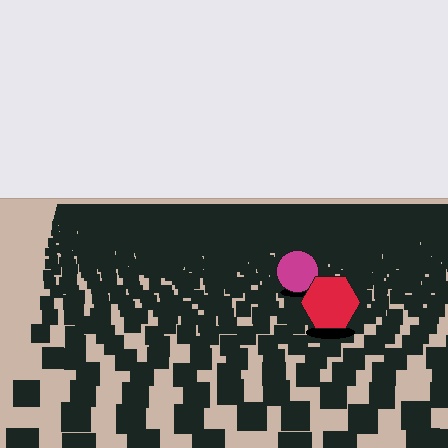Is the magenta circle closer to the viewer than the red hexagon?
No. The red hexagon is closer — you can tell from the texture gradient: the ground texture is coarser near it.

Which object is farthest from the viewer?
The magenta circle is farthest from the viewer. It appears smaller and the ground texture around it is denser.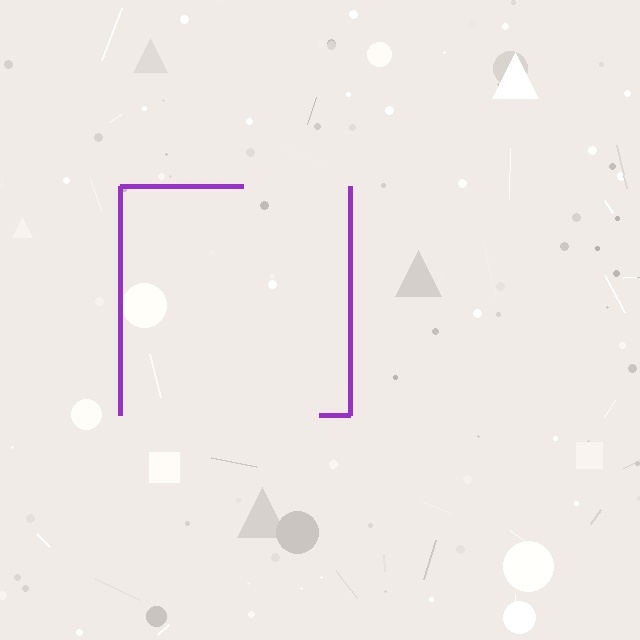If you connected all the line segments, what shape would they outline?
They would outline a square.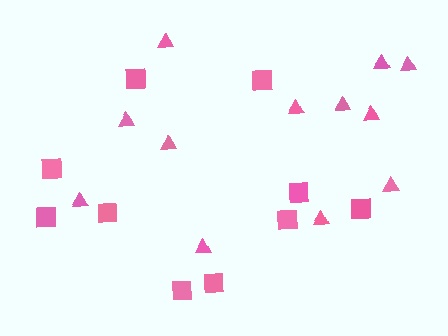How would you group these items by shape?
There are 2 groups: one group of triangles (12) and one group of squares (10).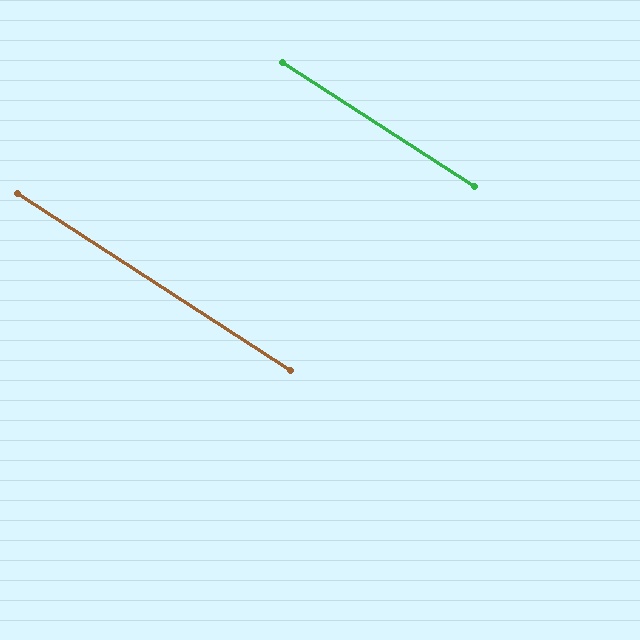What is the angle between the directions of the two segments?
Approximately 0 degrees.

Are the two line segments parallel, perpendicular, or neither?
Parallel — their directions differ by only 0.1°.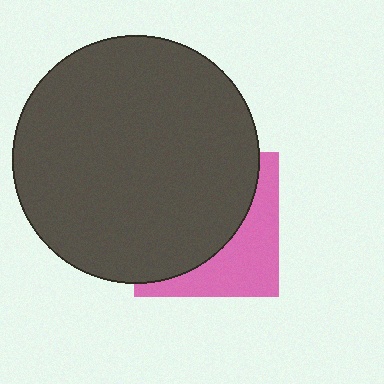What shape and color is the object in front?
The object in front is a dark gray circle.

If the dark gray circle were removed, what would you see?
You would see the complete pink square.